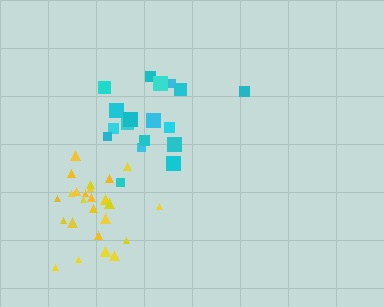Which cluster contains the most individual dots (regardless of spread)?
Yellow (25).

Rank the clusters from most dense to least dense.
yellow, cyan.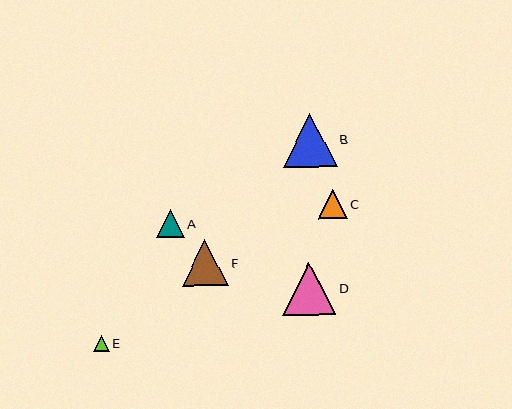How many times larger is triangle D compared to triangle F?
Triangle D is approximately 1.1 times the size of triangle F.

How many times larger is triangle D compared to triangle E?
Triangle D is approximately 3.3 times the size of triangle E.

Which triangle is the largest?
Triangle B is the largest with a size of approximately 54 pixels.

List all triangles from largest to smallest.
From largest to smallest: B, D, F, C, A, E.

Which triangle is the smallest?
Triangle E is the smallest with a size of approximately 16 pixels.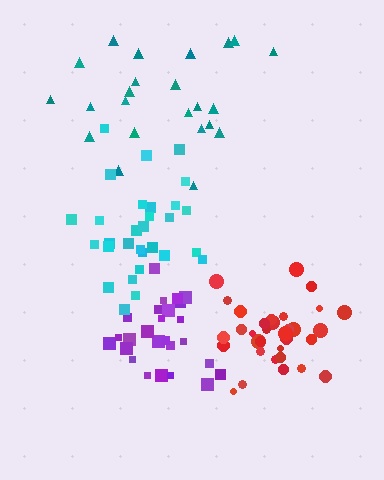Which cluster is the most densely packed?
Purple.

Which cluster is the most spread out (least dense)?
Teal.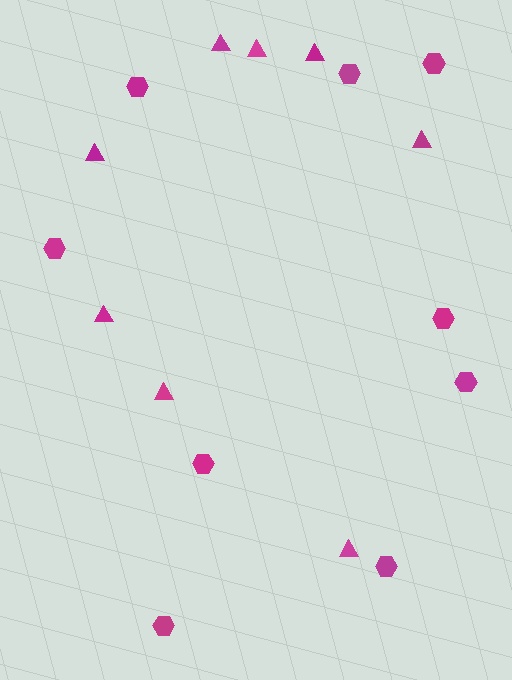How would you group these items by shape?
There are 2 groups: one group of hexagons (9) and one group of triangles (8).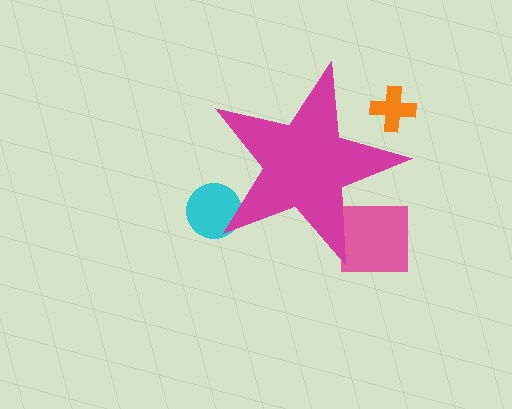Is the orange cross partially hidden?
Yes, the orange cross is partially hidden behind the magenta star.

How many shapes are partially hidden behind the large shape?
3 shapes are partially hidden.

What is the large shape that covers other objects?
A magenta star.